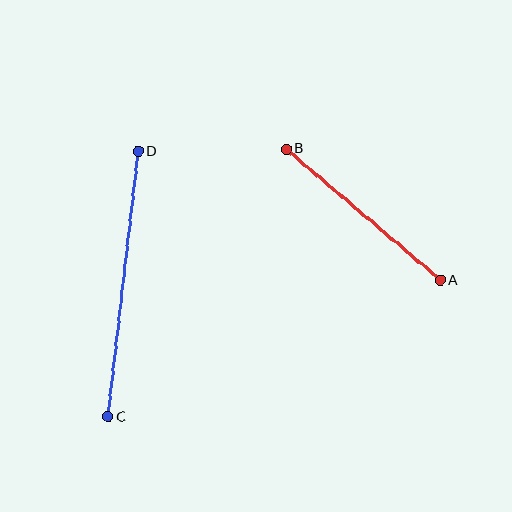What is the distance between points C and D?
The distance is approximately 267 pixels.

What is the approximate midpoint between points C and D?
The midpoint is at approximately (123, 284) pixels.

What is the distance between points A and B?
The distance is approximately 203 pixels.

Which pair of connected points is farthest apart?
Points C and D are farthest apart.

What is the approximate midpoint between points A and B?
The midpoint is at approximately (363, 215) pixels.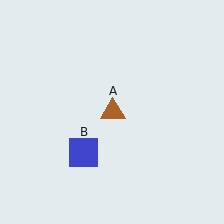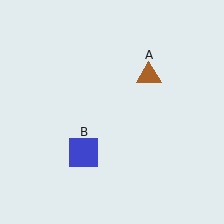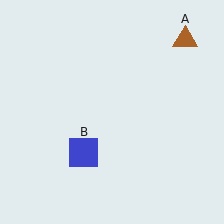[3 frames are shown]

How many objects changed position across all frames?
1 object changed position: brown triangle (object A).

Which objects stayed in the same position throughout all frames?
Blue square (object B) remained stationary.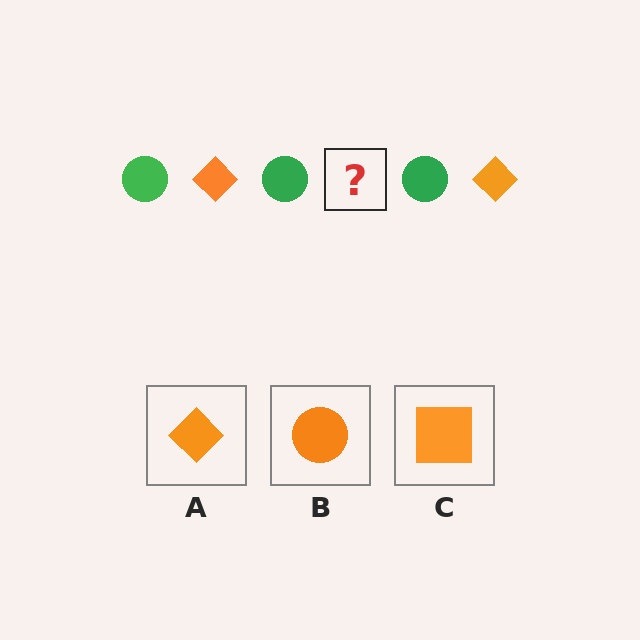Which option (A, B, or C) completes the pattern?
A.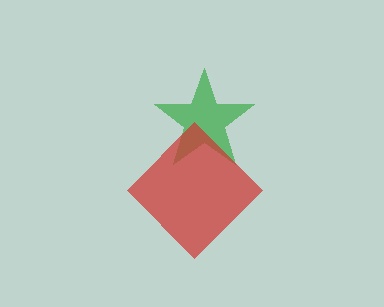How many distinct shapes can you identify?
There are 2 distinct shapes: a green star, a red diamond.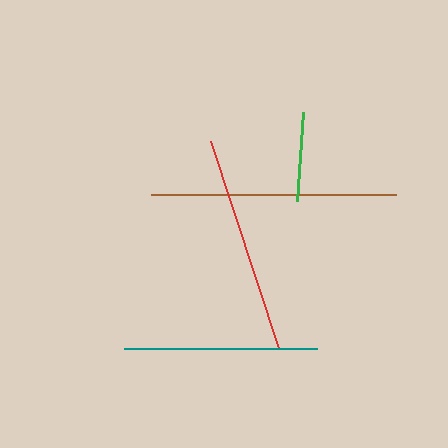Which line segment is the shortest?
The green line is the shortest at approximately 89 pixels.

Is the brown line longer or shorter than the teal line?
The brown line is longer than the teal line.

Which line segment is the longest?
The brown line is the longest at approximately 245 pixels.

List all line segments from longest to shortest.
From longest to shortest: brown, red, teal, green.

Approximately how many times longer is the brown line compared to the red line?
The brown line is approximately 1.1 times the length of the red line.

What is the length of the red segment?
The red segment is approximately 218 pixels long.